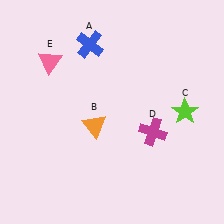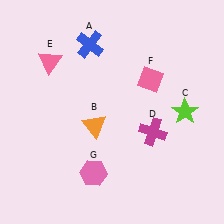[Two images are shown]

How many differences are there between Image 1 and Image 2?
There are 2 differences between the two images.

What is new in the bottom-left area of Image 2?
A pink hexagon (G) was added in the bottom-left area of Image 2.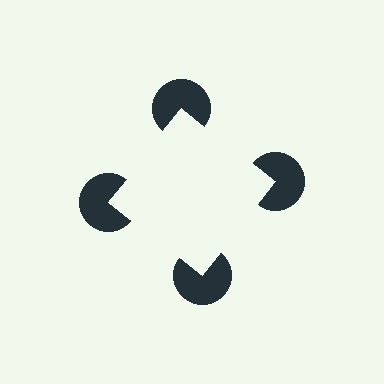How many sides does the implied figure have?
4 sides.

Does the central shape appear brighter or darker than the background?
It typically appears slightly brighter than the background, even though no actual brightness change is drawn.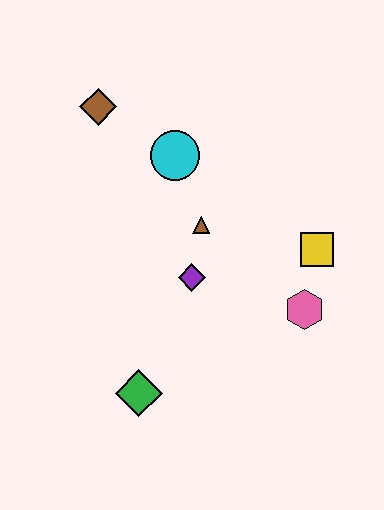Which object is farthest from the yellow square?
The brown diamond is farthest from the yellow square.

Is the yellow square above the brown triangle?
No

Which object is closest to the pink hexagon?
The yellow square is closest to the pink hexagon.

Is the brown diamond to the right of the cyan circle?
No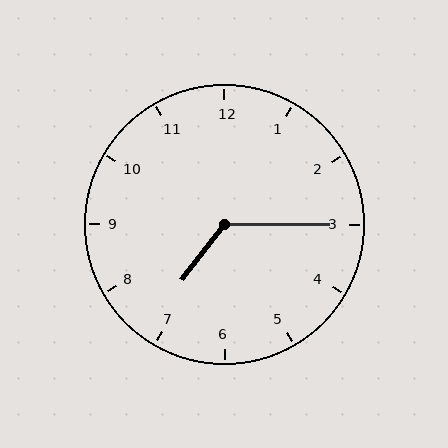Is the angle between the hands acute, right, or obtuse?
It is obtuse.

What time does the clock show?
7:15.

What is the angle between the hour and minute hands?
Approximately 128 degrees.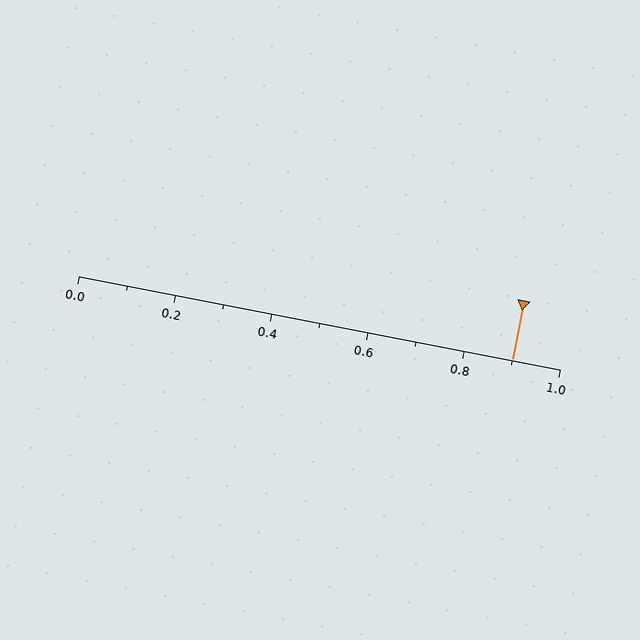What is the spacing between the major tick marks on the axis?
The major ticks are spaced 0.2 apart.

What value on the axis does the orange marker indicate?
The marker indicates approximately 0.9.